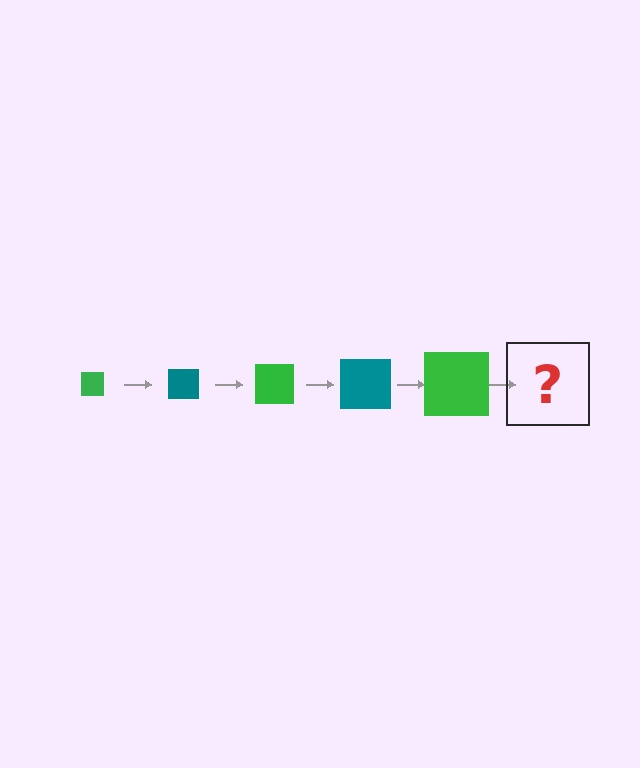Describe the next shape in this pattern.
It should be a teal square, larger than the previous one.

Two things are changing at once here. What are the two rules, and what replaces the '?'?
The two rules are that the square grows larger each step and the color cycles through green and teal. The '?' should be a teal square, larger than the previous one.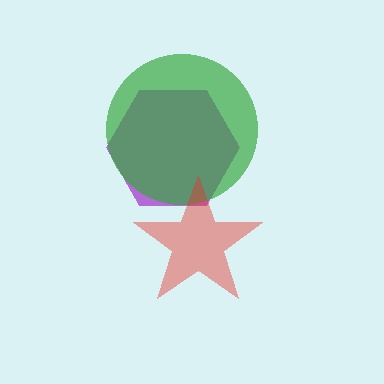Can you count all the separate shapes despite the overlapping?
Yes, there are 3 separate shapes.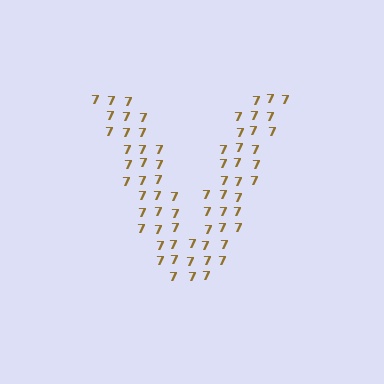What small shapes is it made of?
It is made of small digit 7's.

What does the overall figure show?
The overall figure shows the letter V.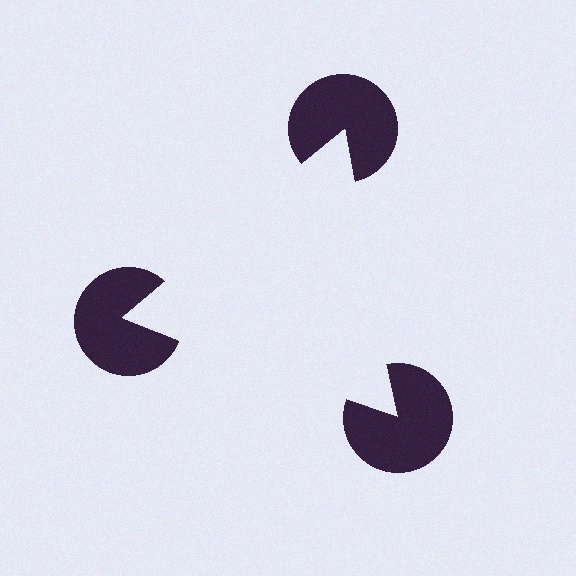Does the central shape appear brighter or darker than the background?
It typically appears slightly brighter than the background, even though no actual brightness change is drawn.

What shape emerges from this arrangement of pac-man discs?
An illusory triangle — its edges are inferred from the aligned wedge cuts in the pac-man discs, not physically drawn.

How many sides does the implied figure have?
3 sides.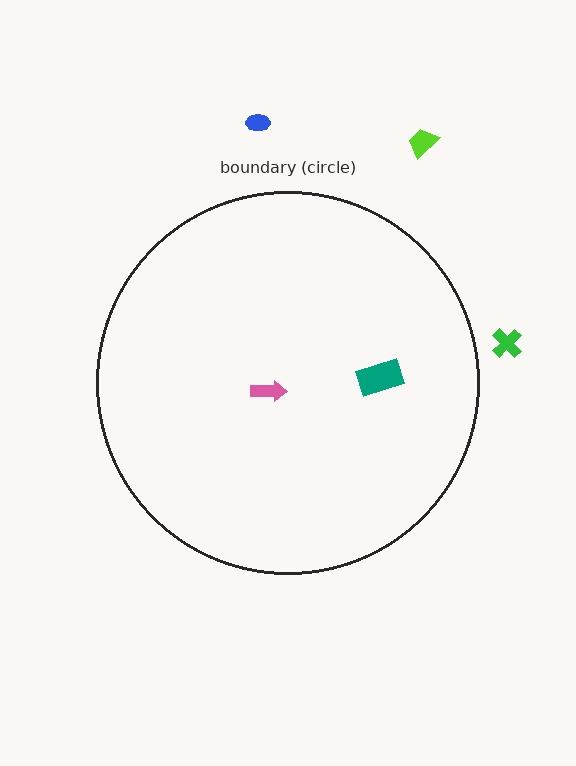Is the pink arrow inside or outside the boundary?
Inside.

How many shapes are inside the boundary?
2 inside, 3 outside.